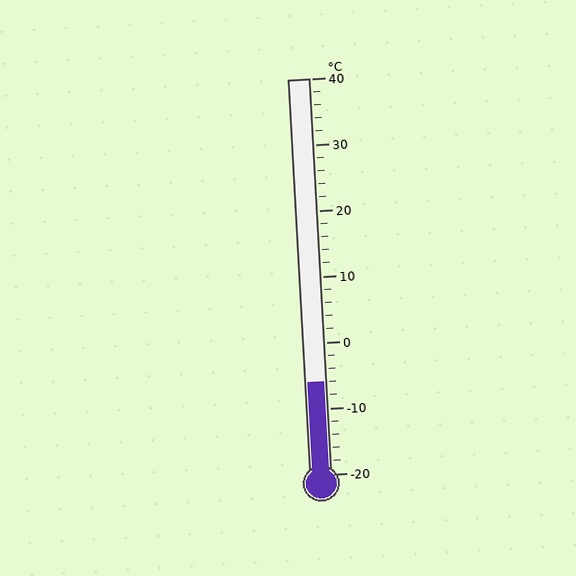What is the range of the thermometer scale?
The thermometer scale ranges from -20°C to 40°C.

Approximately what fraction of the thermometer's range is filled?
The thermometer is filled to approximately 25% of its range.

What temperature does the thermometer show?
The thermometer shows approximately -6°C.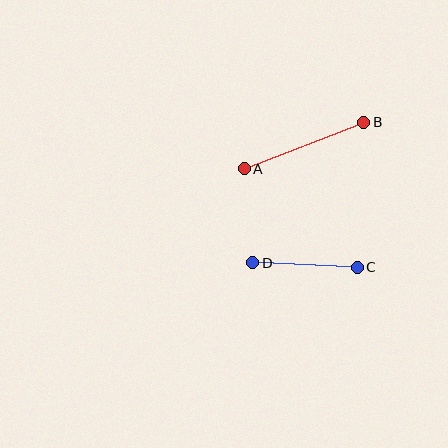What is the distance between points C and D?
The distance is approximately 104 pixels.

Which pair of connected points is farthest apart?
Points A and B are farthest apart.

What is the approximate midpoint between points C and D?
The midpoint is at approximately (305, 265) pixels.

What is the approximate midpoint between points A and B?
The midpoint is at approximately (304, 145) pixels.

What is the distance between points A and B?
The distance is approximately 128 pixels.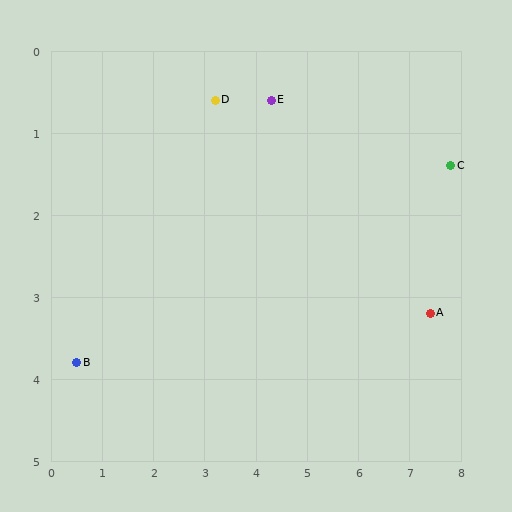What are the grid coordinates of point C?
Point C is at approximately (7.8, 1.4).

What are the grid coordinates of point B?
Point B is at approximately (0.5, 3.8).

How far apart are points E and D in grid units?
Points E and D are about 1.1 grid units apart.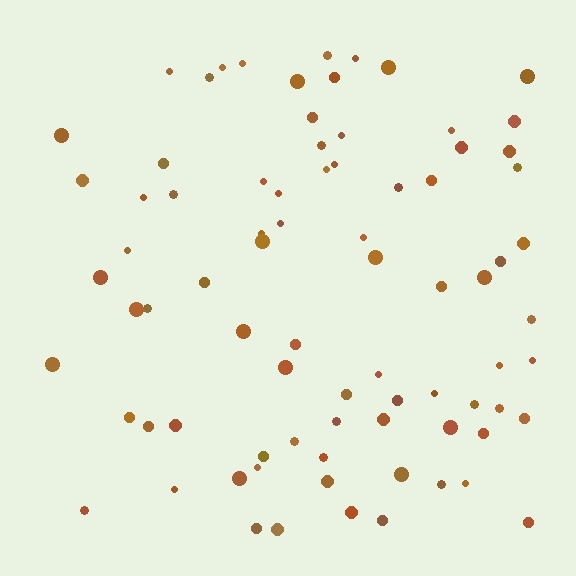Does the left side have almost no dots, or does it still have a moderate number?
Still a moderate number, just noticeably fewer than the right.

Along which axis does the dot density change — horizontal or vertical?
Horizontal.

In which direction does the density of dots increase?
From left to right, with the right side densest.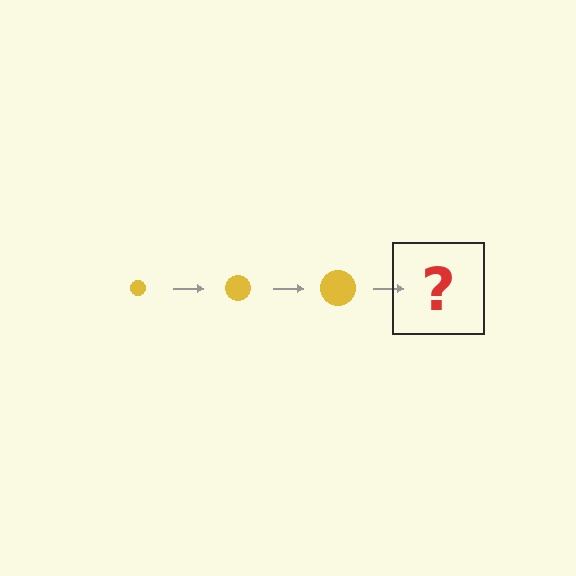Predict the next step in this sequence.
The next step is a yellow circle, larger than the previous one.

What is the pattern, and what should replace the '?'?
The pattern is that the circle gets progressively larger each step. The '?' should be a yellow circle, larger than the previous one.